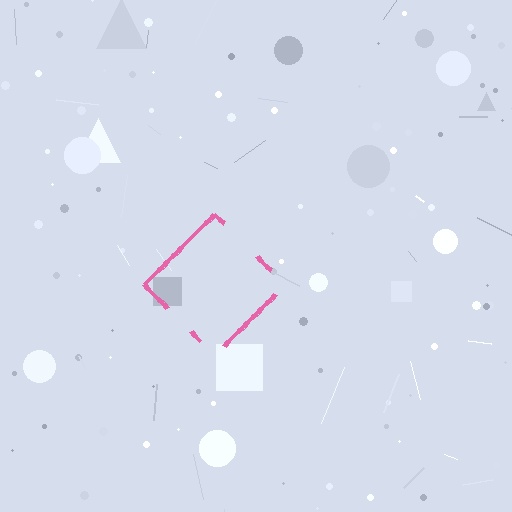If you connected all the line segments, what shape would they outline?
They would outline a diamond.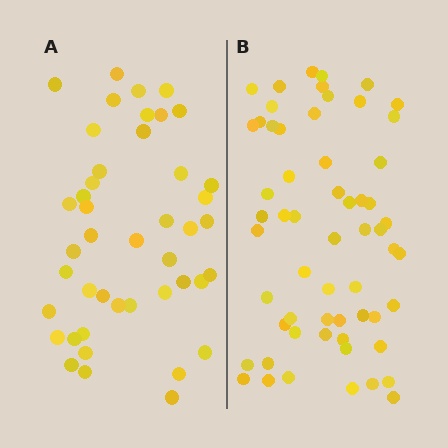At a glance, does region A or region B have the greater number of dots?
Region B (the right region) has more dots.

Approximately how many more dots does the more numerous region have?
Region B has approximately 15 more dots than region A.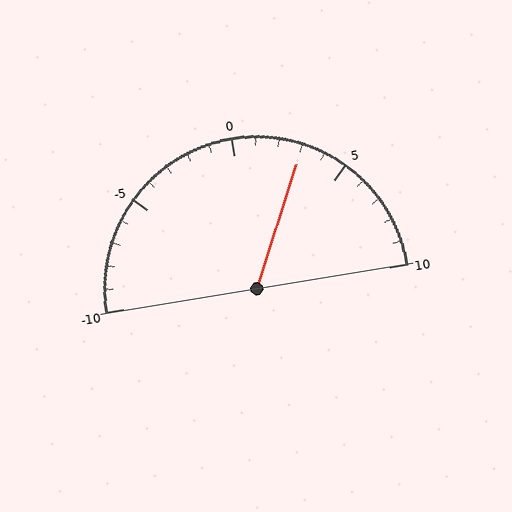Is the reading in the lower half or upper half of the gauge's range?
The reading is in the upper half of the range (-10 to 10).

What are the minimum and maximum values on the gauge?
The gauge ranges from -10 to 10.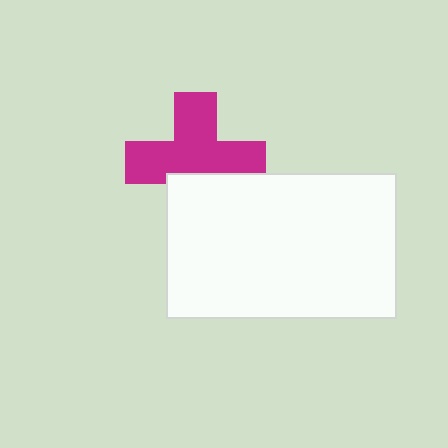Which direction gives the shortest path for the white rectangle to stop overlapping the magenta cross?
Moving down gives the shortest separation.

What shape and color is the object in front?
The object in front is a white rectangle.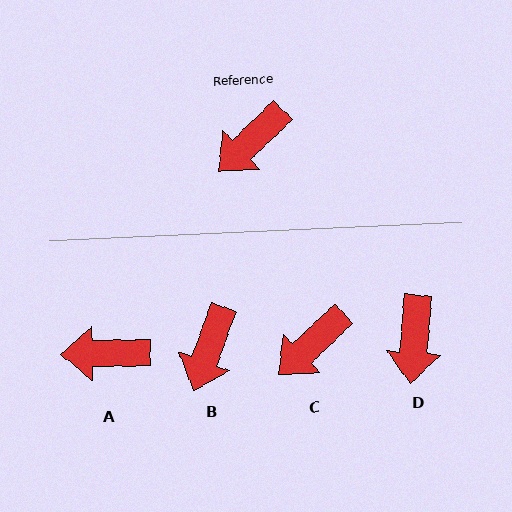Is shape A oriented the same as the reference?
No, it is off by about 42 degrees.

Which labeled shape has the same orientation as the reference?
C.